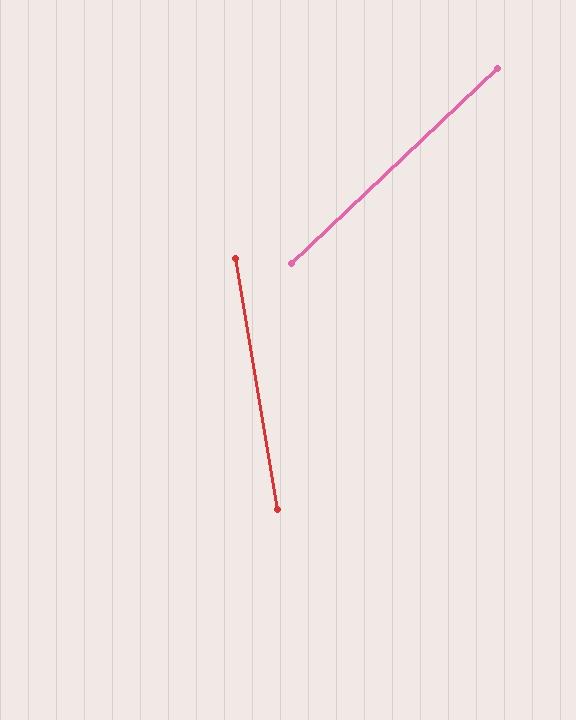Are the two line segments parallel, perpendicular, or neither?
Neither parallel nor perpendicular — they differ by about 56°.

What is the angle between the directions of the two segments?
Approximately 56 degrees.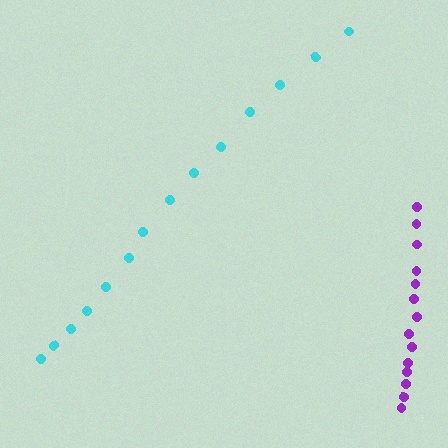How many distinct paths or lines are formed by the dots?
There are 2 distinct paths.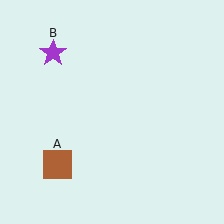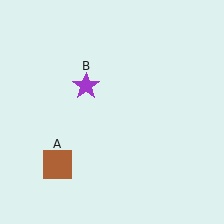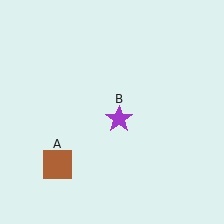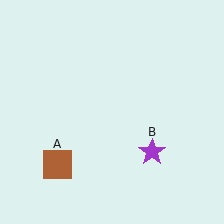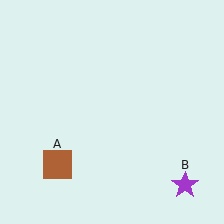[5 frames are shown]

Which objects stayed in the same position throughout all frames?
Brown square (object A) remained stationary.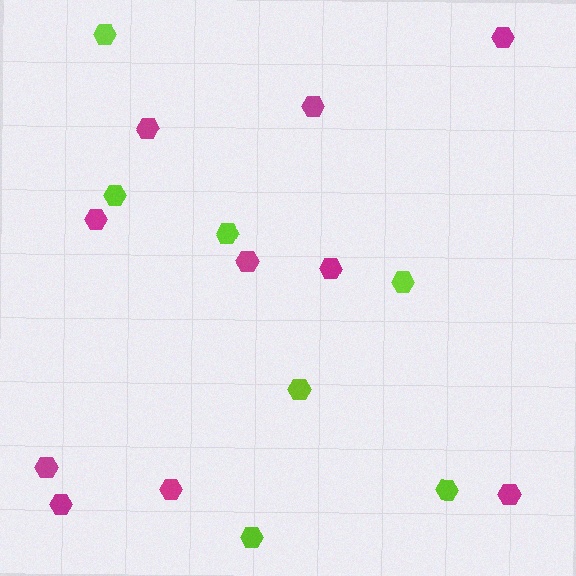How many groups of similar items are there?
There are 2 groups: one group of magenta hexagons (10) and one group of lime hexagons (7).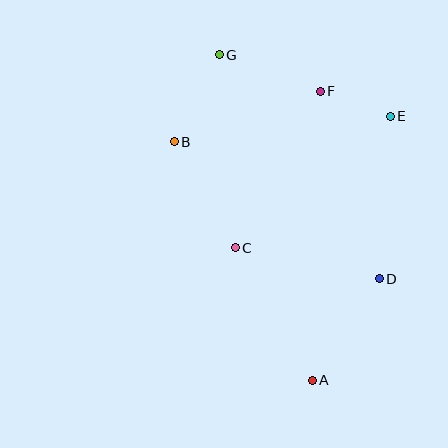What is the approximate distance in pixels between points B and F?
The distance between B and F is approximately 154 pixels.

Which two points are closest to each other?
Points E and F are closest to each other.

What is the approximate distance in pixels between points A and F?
The distance between A and F is approximately 289 pixels.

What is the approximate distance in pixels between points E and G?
The distance between E and G is approximately 181 pixels.